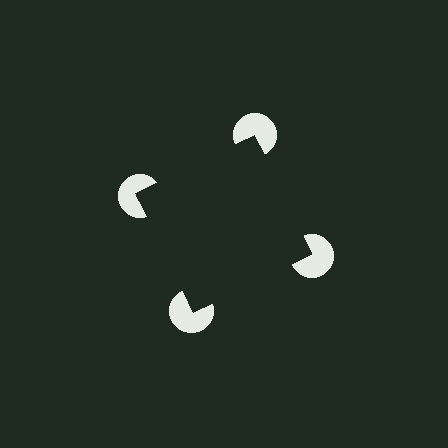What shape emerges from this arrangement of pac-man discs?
An illusory square — its edges are inferred from the aligned wedge cuts in the pac-man discs, not physically drawn.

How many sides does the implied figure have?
4 sides.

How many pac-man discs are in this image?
There are 4 — one at each vertex of the illusory square.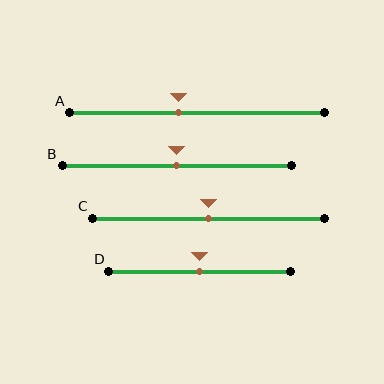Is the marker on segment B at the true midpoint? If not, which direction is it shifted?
Yes, the marker on segment B is at the true midpoint.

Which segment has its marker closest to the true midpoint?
Segment B has its marker closest to the true midpoint.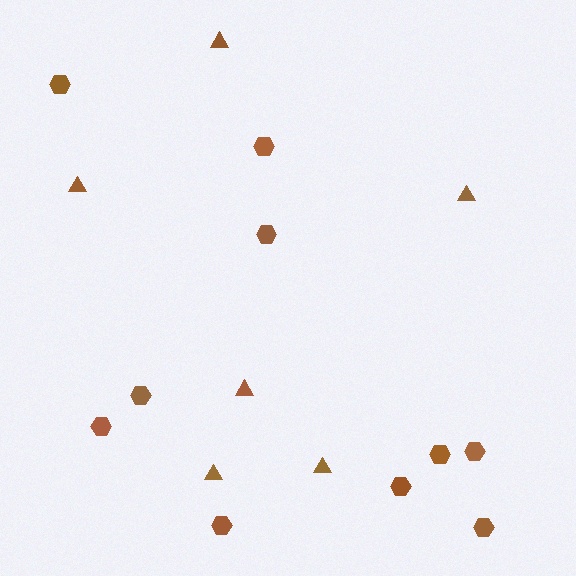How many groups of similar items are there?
There are 2 groups: one group of hexagons (10) and one group of triangles (6).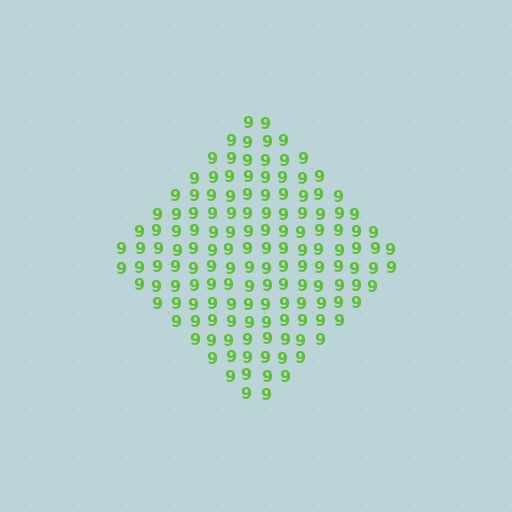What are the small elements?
The small elements are digit 9's.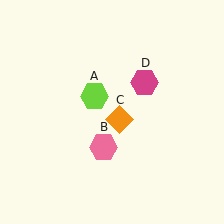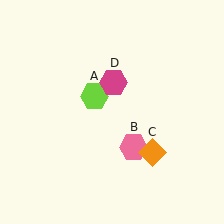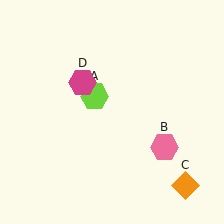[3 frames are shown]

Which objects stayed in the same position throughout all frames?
Lime hexagon (object A) remained stationary.